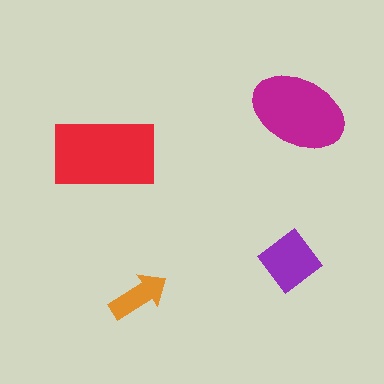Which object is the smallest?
The orange arrow.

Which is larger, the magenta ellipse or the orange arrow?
The magenta ellipse.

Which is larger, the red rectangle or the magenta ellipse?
The red rectangle.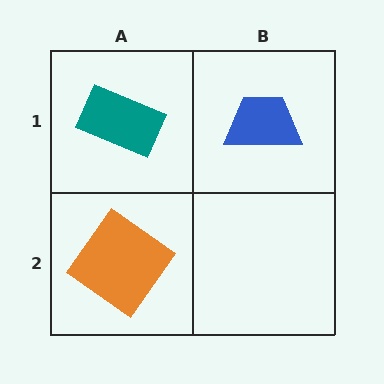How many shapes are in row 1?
2 shapes.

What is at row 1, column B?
A blue trapezoid.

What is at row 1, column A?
A teal rectangle.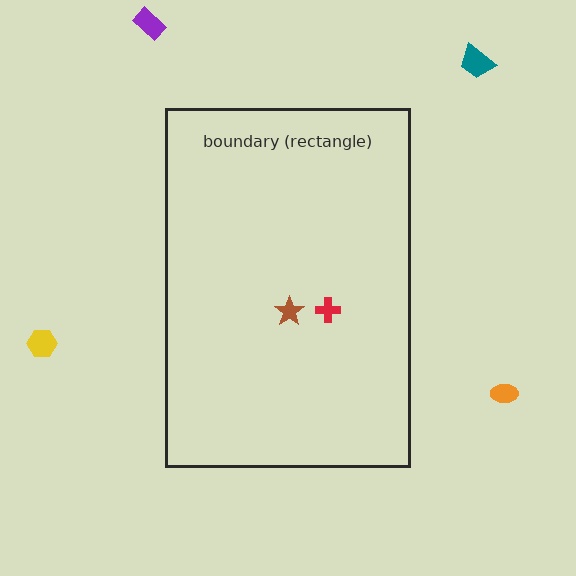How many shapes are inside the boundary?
2 inside, 4 outside.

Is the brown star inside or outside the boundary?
Inside.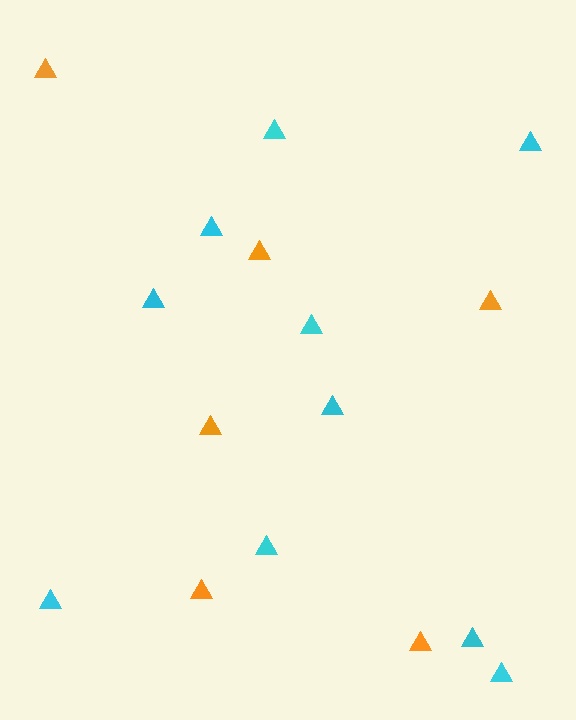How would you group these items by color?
There are 2 groups: one group of orange triangles (6) and one group of cyan triangles (10).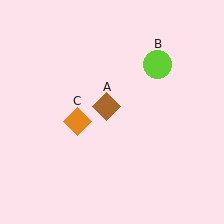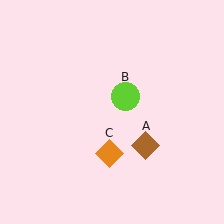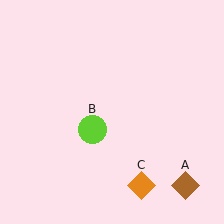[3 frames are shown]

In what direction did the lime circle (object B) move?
The lime circle (object B) moved down and to the left.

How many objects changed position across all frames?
3 objects changed position: brown diamond (object A), lime circle (object B), orange diamond (object C).